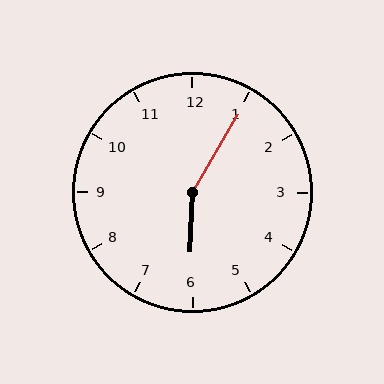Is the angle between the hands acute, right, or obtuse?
It is obtuse.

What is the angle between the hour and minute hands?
Approximately 152 degrees.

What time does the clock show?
6:05.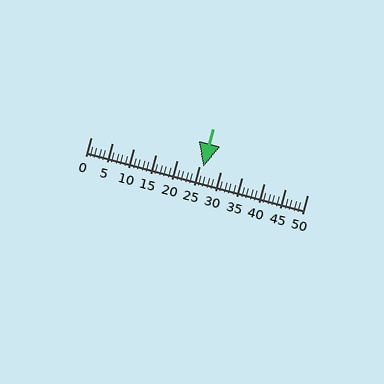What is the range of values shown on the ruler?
The ruler shows values from 0 to 50.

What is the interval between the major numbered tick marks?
The major tick marks are spaced 5 units apart.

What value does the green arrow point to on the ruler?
The green arrow points to approximately 26.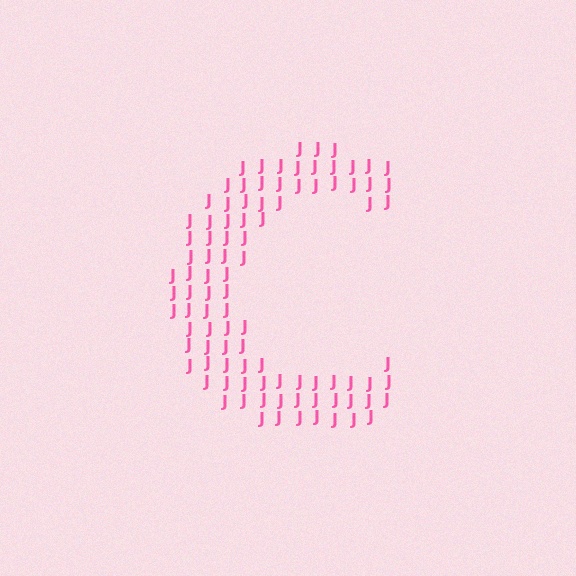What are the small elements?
The small elements are letter J's.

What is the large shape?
The large shape is the letter C.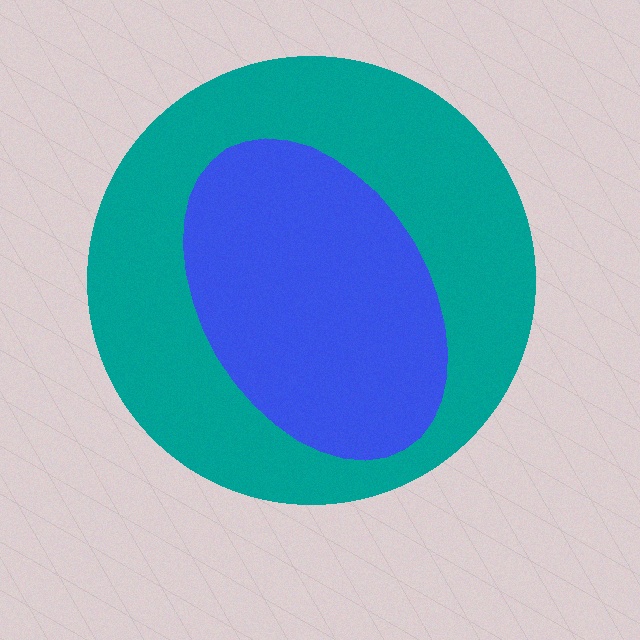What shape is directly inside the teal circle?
The blue ellipse.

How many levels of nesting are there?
2.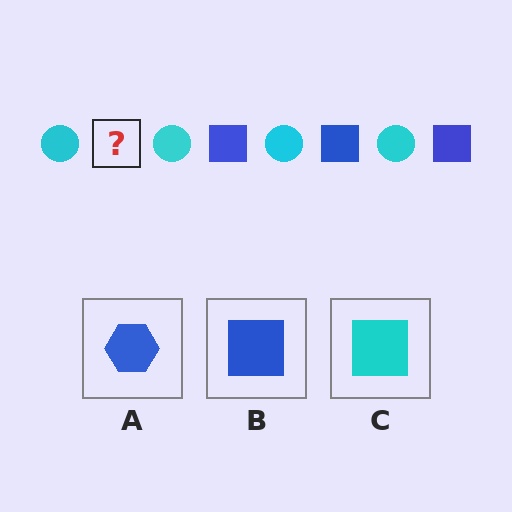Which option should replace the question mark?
Option B.